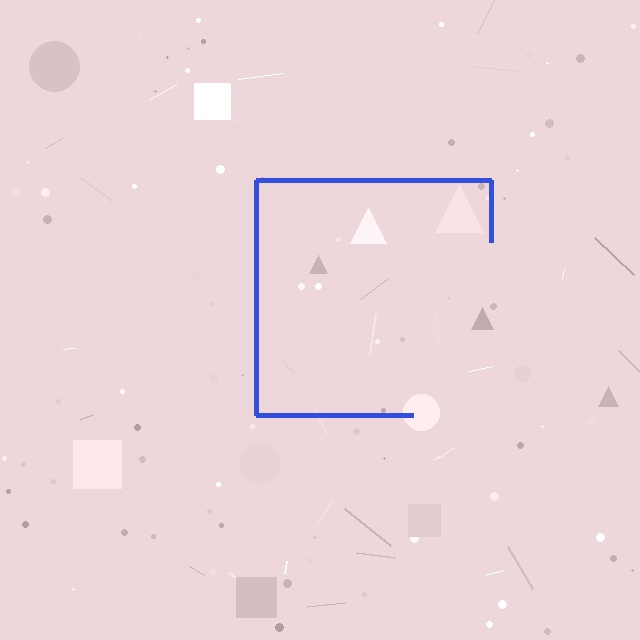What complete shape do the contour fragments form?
The contour fragments form a square.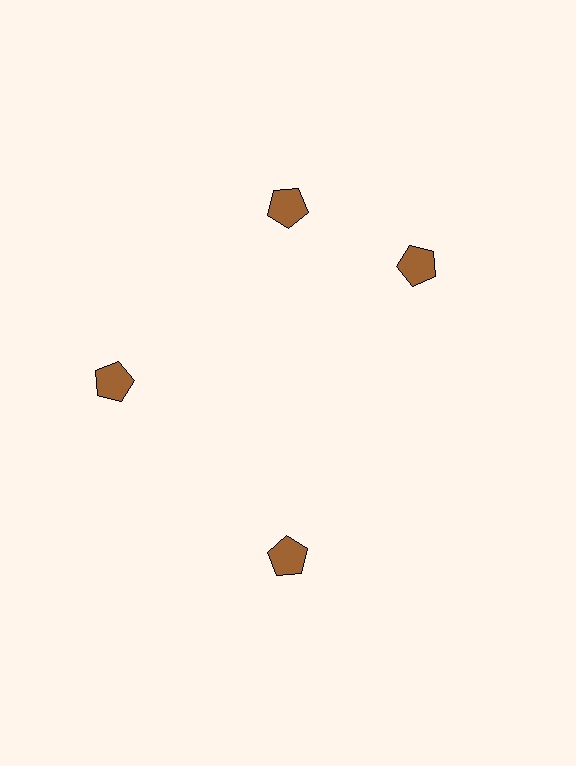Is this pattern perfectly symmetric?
No. The 4 brown pentagons are arranged in a ring, but one element near the 3 o'clock position is rotated out of alignment along the ring, breaking the 4-fold rotational symmetry.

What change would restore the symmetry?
The symmetry would be restored by rotating it back into even spacing with its neighbors so that all 4 pentagons sit at equal angles and equal distance from the center.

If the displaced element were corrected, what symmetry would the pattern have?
It would have 4-fold rotational symmetry — the pattern would map onto itself every 90 degrees.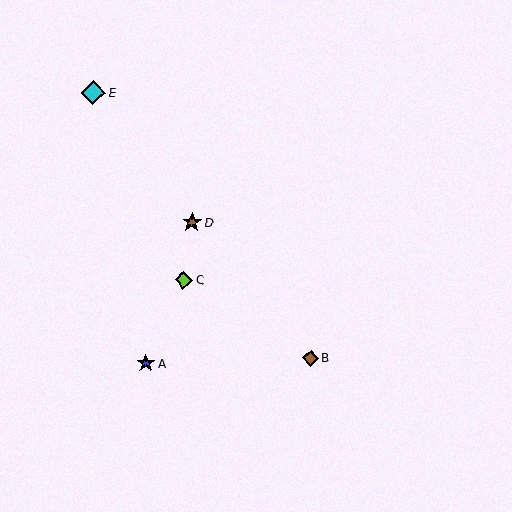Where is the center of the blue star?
The center of the blue star is at (146, 363).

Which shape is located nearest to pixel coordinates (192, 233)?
The brown star (labeled D) at (192, 222) is nearest to that location.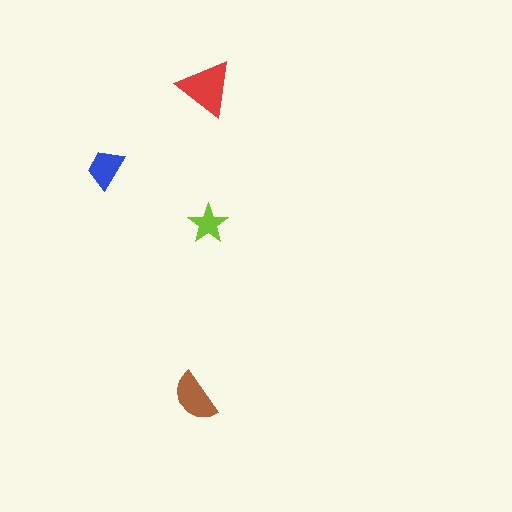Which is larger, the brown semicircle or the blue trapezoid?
The brown semicircle.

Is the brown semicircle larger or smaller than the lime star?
Larger.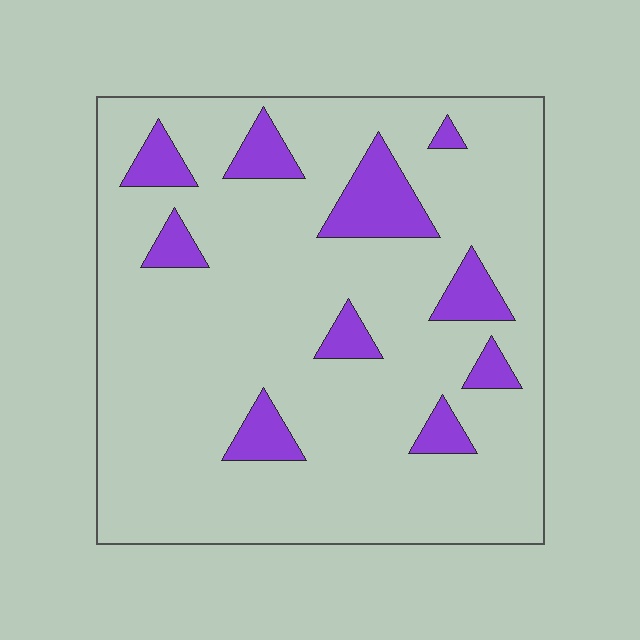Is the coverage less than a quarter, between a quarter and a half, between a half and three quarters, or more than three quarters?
Less than a quarter.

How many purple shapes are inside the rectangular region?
10.